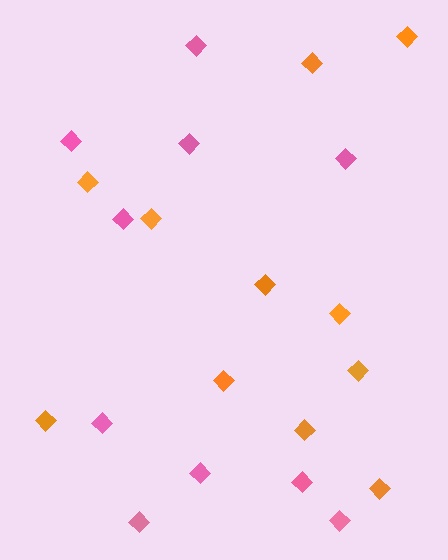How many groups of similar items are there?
There are 2 groups: one group of orange diamonds (11) and one group of pink diamonds (10).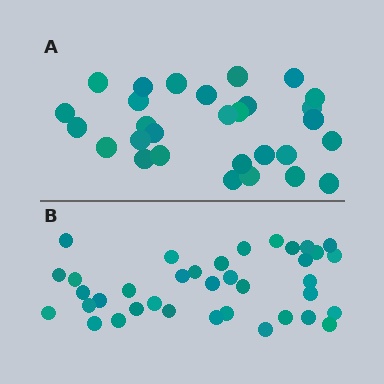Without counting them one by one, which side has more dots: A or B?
Region B (the bottom region) has more dots.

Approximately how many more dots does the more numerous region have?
Region B has roughly 8 or so more dots than region A.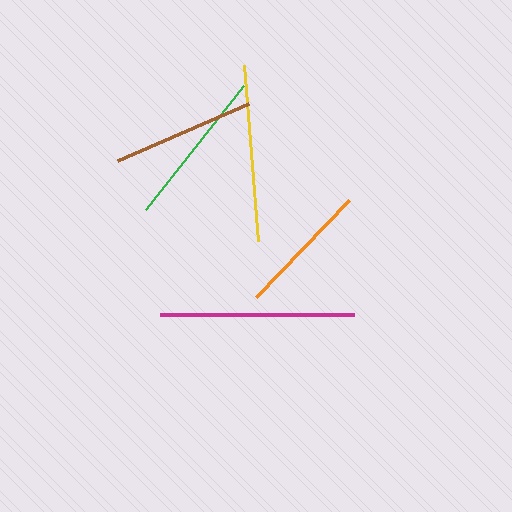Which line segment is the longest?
The magenta line is the longest at approximately 194 pixels.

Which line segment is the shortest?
The orange line is the shortest at approximately 134 pixels.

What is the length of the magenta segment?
The magenta segment is approximately 194 pixels long.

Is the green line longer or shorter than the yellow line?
The yellow line is longer than the green line.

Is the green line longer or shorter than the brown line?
The green line is longer than the brown line.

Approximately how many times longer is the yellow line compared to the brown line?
The yellow line is approximately 1.2 times the length of the brown line.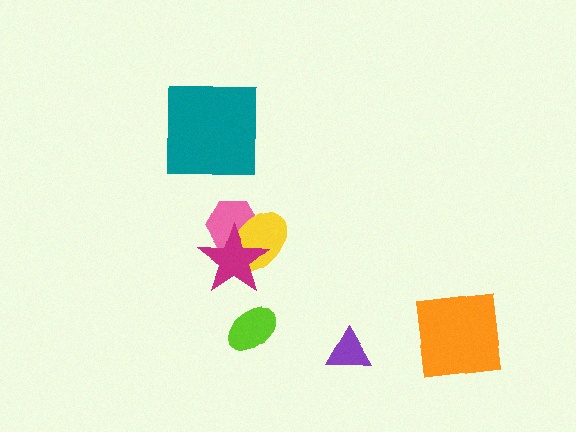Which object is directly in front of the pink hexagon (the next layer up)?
The yellow ellipse is directly in front of the pink hexagon.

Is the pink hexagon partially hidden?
Yes, it is partially covered by another shape.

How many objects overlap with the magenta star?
2 objects overlap with the magenta star.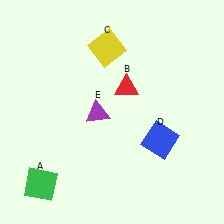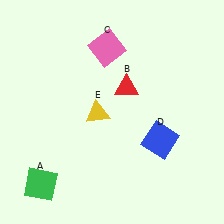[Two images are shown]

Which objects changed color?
C changed from yellow to pink. E changed from purple to yellow.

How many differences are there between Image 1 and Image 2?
There are 2 differences between the two images.